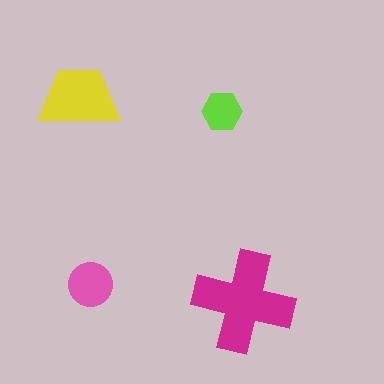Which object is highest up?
The yellow trapezoid is topmost.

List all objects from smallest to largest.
The lime hexagon, the pink circle, the yellow trapezoid, the magenta cross.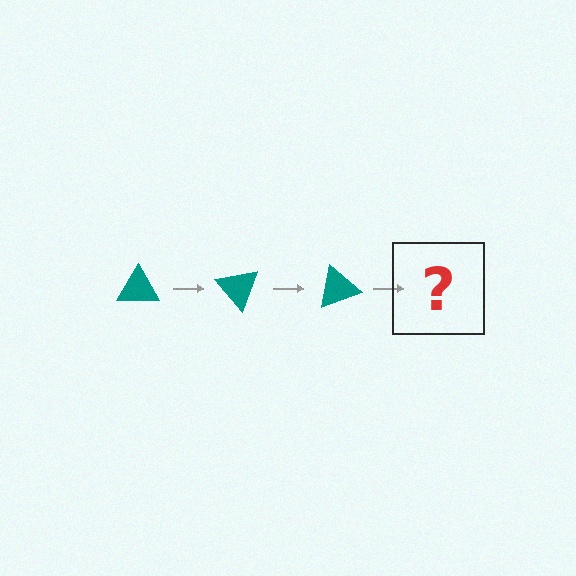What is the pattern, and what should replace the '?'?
The pattern is that the triangle rotates 50 degrees each step. The '?' should be a teal triangle rotated 150 degrees.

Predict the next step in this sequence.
The next step is a teal triangle rotated 150 degrees.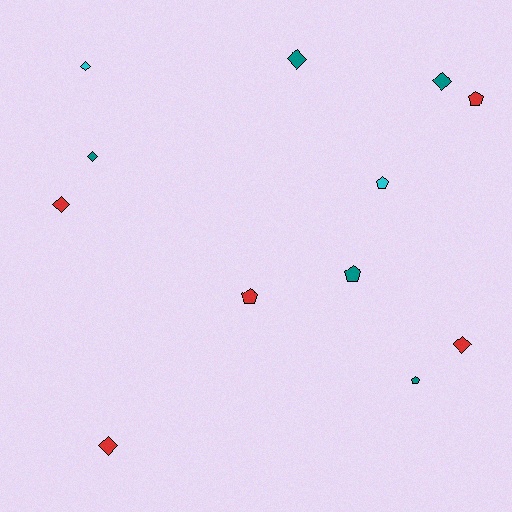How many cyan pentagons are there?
There is 1 cyan pentagon.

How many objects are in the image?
There are 12 objects.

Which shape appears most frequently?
Diamond, with 7 objects.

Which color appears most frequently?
Red, with 5 objects.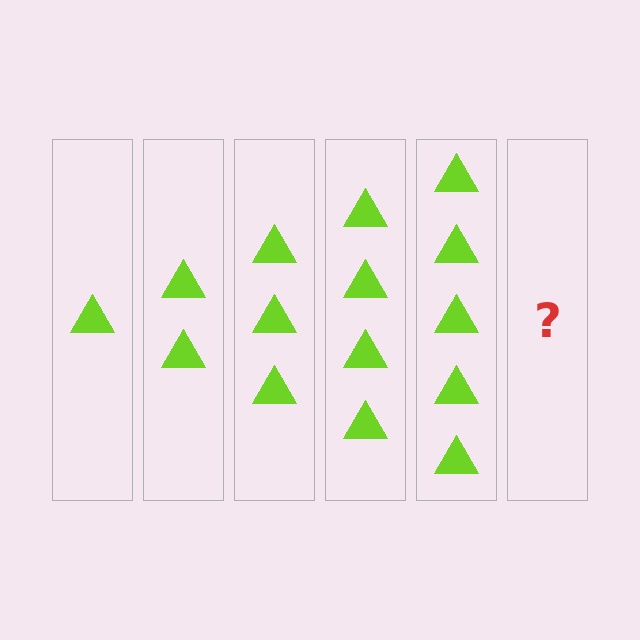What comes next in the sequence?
The next element should be 6 triangles.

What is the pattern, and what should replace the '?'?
The pattern is that each step adds one more triangle. The '?' should be 6 triangles.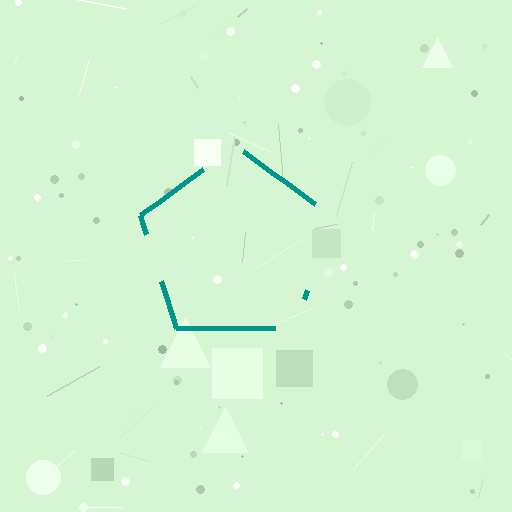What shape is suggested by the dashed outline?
The dashed outline suggests a pentagon.